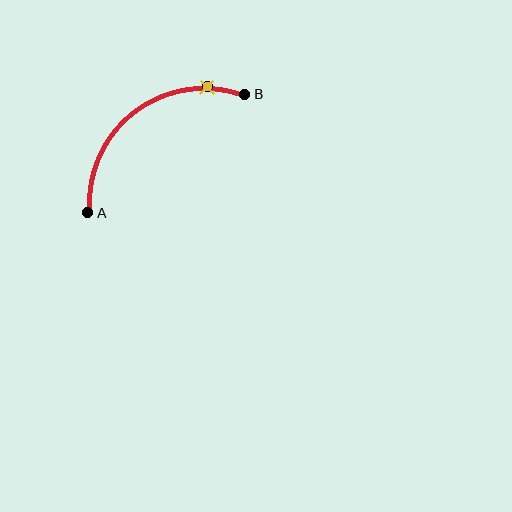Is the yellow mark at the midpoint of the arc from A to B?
No. The yellow mark lies on the arc but is closer to endpoint B. The arc midpoint would be at the point on the curve equidistant along the arc from both A and B.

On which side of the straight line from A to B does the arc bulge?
The arc bulges above and to the left of the straight line connecting A and B.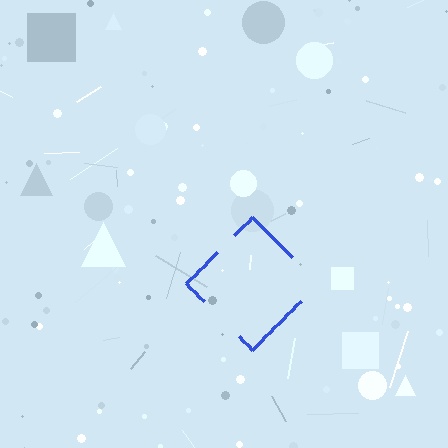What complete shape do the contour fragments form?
The contour fragments form a diamond.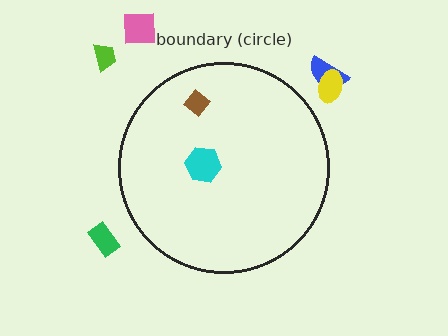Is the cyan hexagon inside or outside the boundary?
Inside.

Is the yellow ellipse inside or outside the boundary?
Outside.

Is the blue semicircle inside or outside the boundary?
Outside.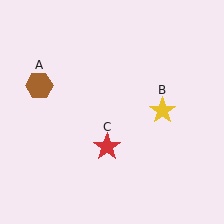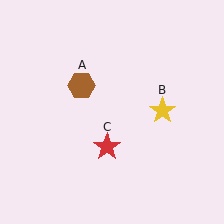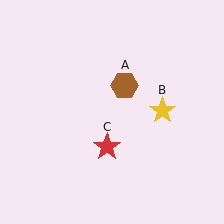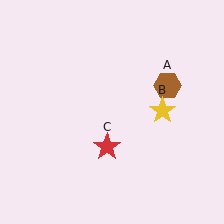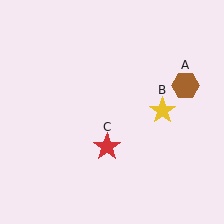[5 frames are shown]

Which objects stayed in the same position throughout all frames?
Yellow star (object B) and red star (object C) remained stationary.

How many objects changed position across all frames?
1 object changed position: brown hexagon (object A).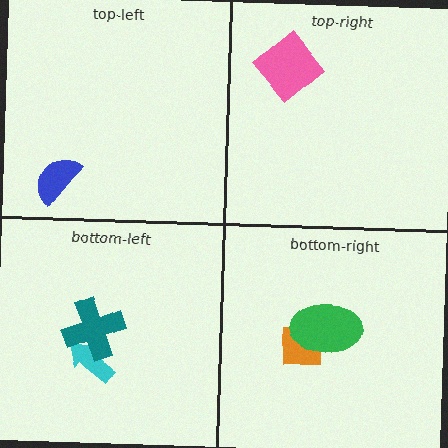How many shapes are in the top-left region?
1.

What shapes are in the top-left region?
The blue semicircle.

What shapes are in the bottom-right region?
The orange square, the green ellipse.